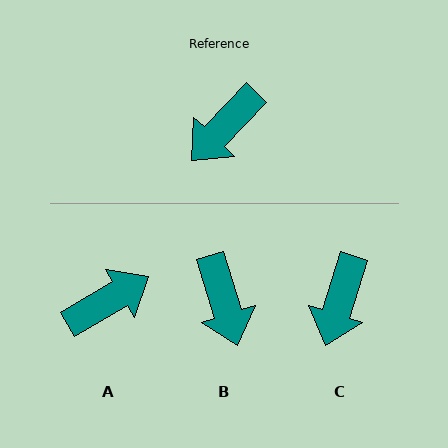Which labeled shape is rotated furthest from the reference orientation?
A, about 165 degrees away.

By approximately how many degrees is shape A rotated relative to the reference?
Approximately 165 degrees counter-clockwise.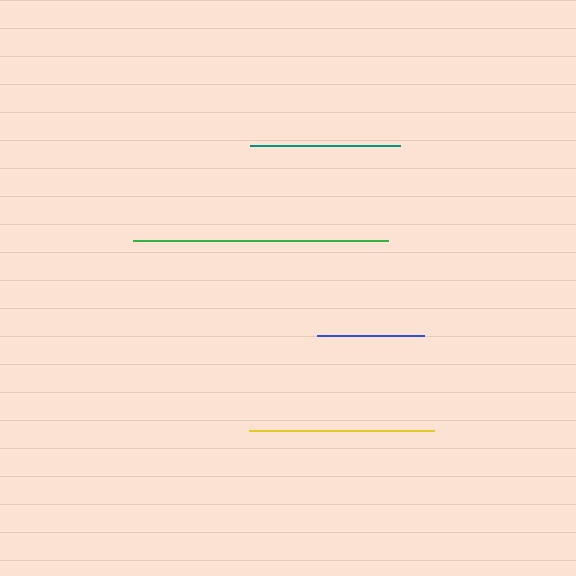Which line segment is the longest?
The green line is the longest at approximately 255 pixels.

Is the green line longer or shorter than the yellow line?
The green line is longer than the yellow line.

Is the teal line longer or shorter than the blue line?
The teal line is longer than the blue line.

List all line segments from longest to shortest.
From longest to shortest: green, yellow, teal, blue.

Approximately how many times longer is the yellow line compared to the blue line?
The yellow line is approximately 1.7 times the length of the blue line.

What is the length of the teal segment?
The teal segment is approximately 151 pixels long.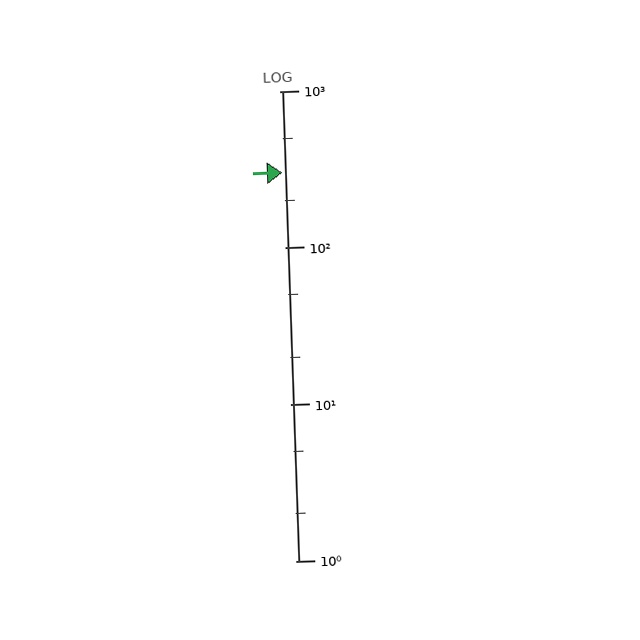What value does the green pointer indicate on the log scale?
The pointer indicates approximately 300.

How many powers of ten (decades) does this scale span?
The scale spans 3 decades, from 1 to 1000.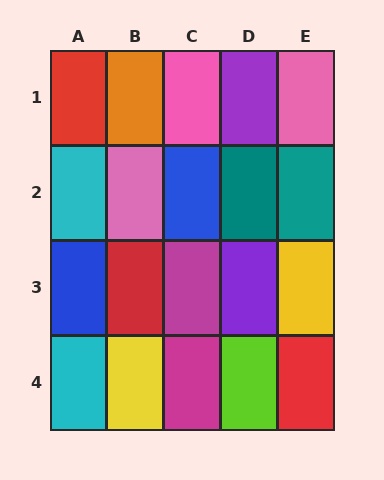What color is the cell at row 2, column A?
Cyan.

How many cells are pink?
3 cells are pink.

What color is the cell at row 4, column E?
Red.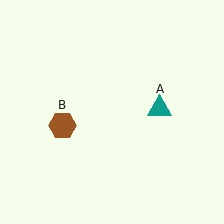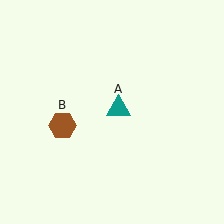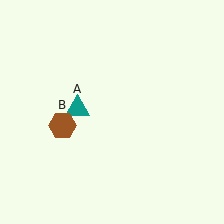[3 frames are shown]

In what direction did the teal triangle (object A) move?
The teal triangle (object A) moved left.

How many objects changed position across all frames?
1 object changed position: teal triangle (object A).